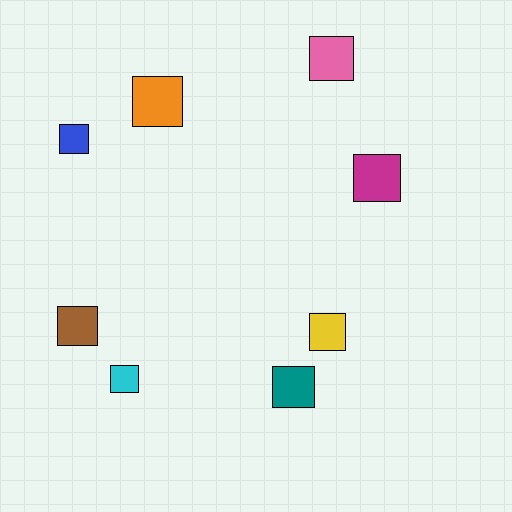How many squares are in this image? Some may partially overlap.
There are 8 squares.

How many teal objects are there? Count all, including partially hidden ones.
There is 1 teal object.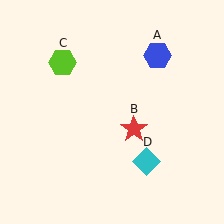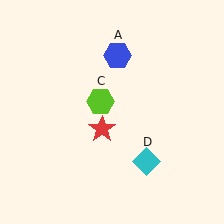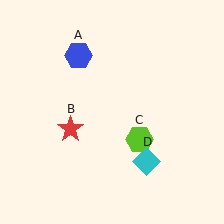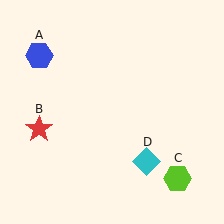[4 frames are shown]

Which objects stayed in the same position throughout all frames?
Cyan diamond (object D) remained stationary.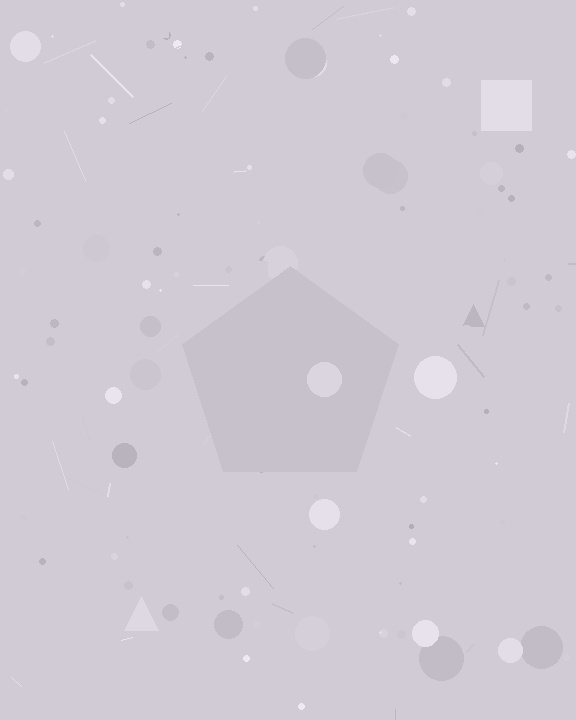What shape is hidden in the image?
A pentagon is hidden in the image.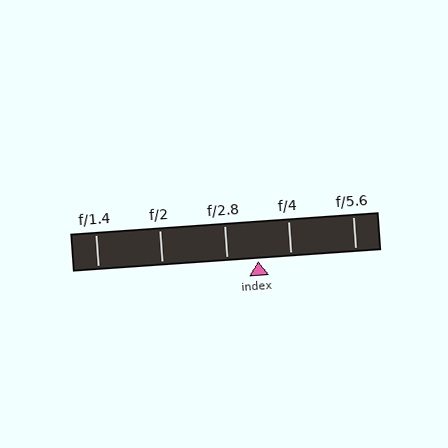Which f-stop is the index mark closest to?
The index mark is closest to f/2.8.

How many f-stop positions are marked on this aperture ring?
There are 5 f-stop positions marked.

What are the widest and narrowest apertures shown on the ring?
The widest aperture shown is f/1.4 and the narrowest is f/5.6.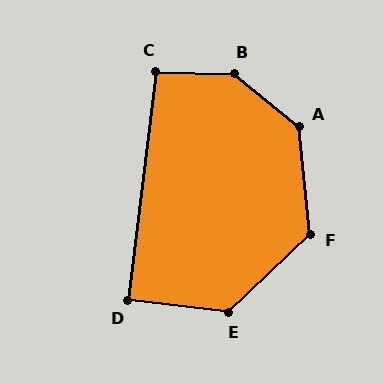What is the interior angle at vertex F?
Approximately 128 degrees (obtuse).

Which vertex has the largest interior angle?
B, at approximately 142 degrees.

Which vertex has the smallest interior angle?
D, at approximately 90 degrees.